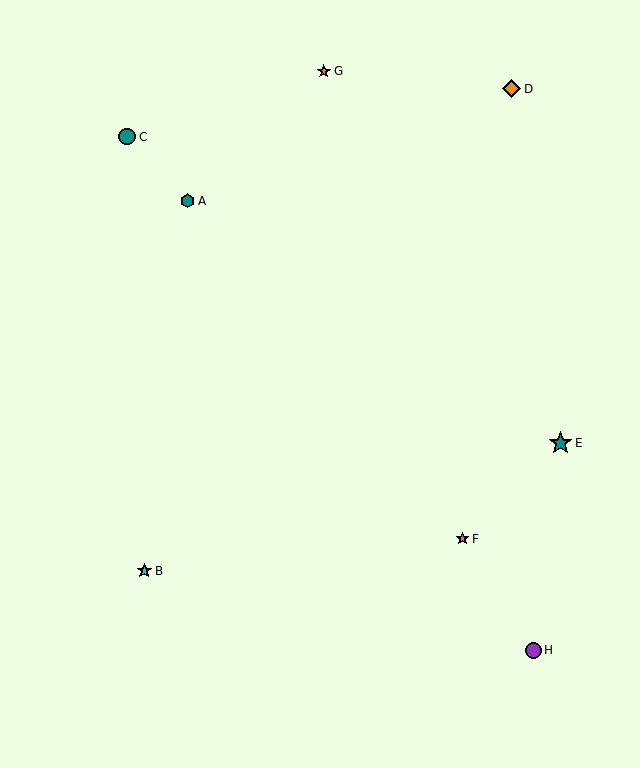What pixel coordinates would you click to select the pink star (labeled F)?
Click at (462, 539) to select the pink star F.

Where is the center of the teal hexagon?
The center of the teal hexagon is at (188, 201).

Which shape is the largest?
The teal star (labeled E) is the largest.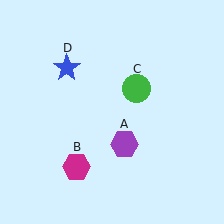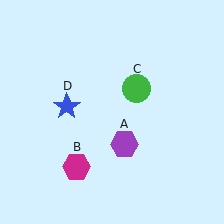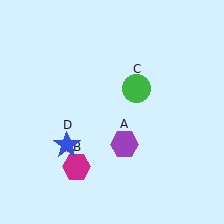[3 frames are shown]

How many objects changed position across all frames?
1 object changed position: blue star (object D).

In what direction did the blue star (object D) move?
The blue star (object D) moved down.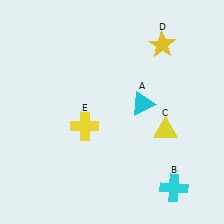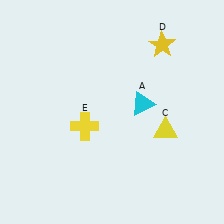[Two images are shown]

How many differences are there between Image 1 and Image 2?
There is 1 difference between the two images.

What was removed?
The cyan cross (B) was removed in Image 2.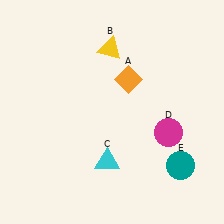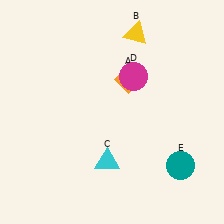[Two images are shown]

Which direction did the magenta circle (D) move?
The magenta circle (D) moved up.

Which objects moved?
The objects that moved are: the yellow triangle (B), the magenta circle (D).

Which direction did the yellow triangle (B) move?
The yellow triangle (B) moved right.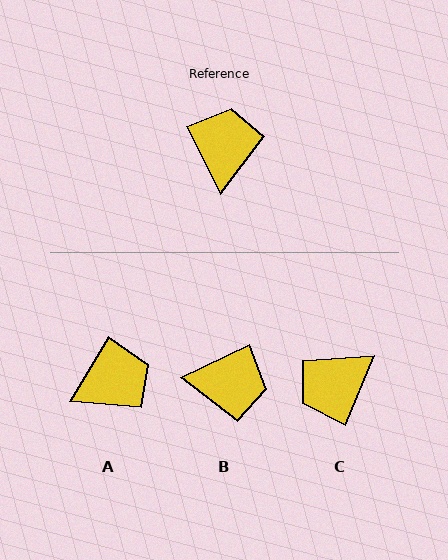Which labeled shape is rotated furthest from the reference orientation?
C, about 130 degrees away.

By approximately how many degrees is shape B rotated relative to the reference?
Approximately 91 degrees clockwise.